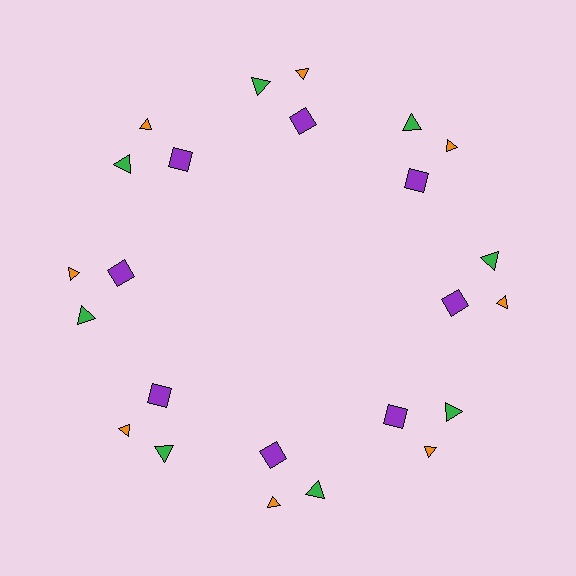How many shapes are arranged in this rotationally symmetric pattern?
There are 24 shapes, arranged in 8 groups of 3.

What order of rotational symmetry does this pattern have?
This pattern has 8-fold rotational symmetry.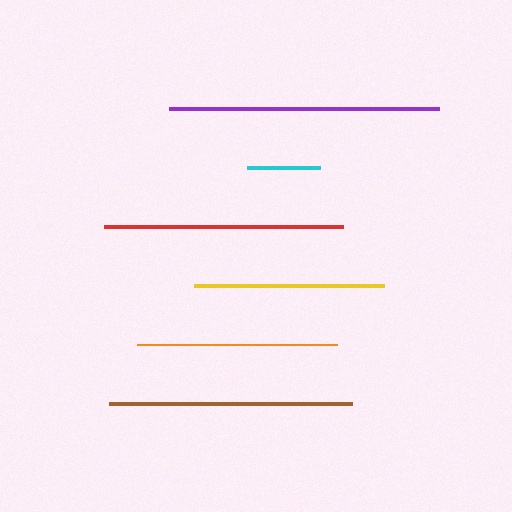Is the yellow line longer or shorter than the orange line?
The orange line is longer than the yellow line.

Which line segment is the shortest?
The cyan line is the shortest at approximately 74 pixels.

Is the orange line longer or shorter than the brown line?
The brown line is longer than the orange line.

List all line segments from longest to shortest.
From longest to shortest: purple, brown, red, orange, yellow, cyan.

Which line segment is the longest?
The purple line is the longest at approximately 271 pixels.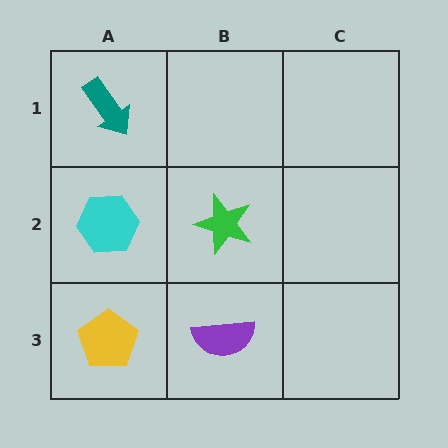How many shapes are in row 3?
2 shapes.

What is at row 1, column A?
A teal arrow.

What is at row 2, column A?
A cyan hexagon.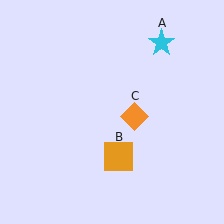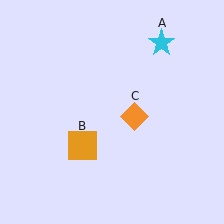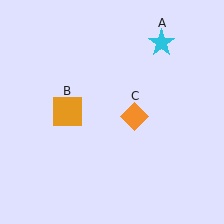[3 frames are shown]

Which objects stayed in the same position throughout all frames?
Cyan star (object A) and orange diamond (object C) remained stationary.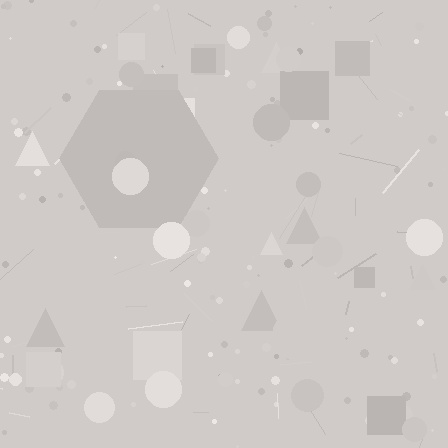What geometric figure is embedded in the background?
A hexagon is embedded in the background.